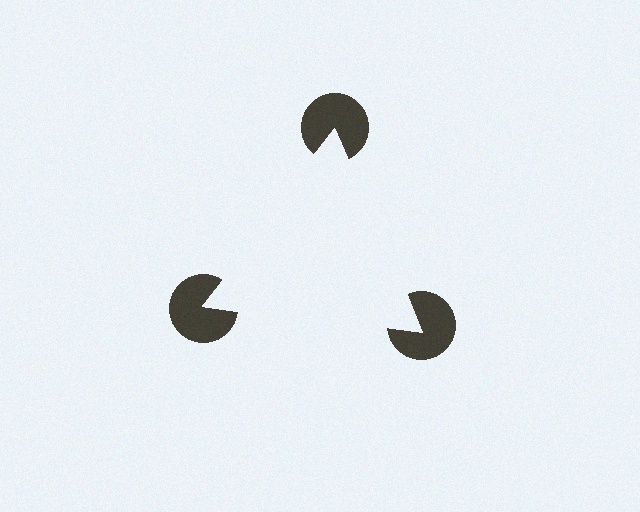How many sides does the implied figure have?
3 sides.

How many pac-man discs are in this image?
There are 3 — one at each vertex of the illusory triangle.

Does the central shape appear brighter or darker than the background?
It typically appears slightly brighter than the background, even though no actual brightness change is drawn.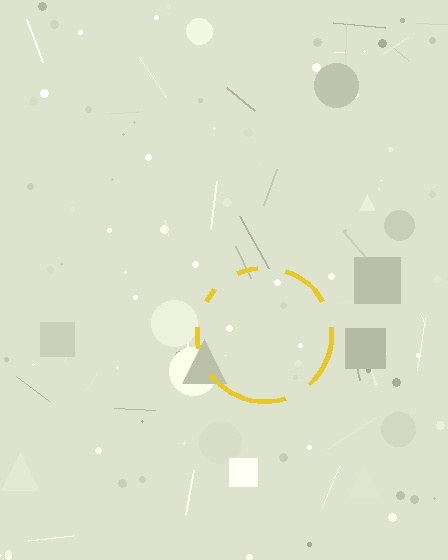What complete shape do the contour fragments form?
The contour fragments form a circle.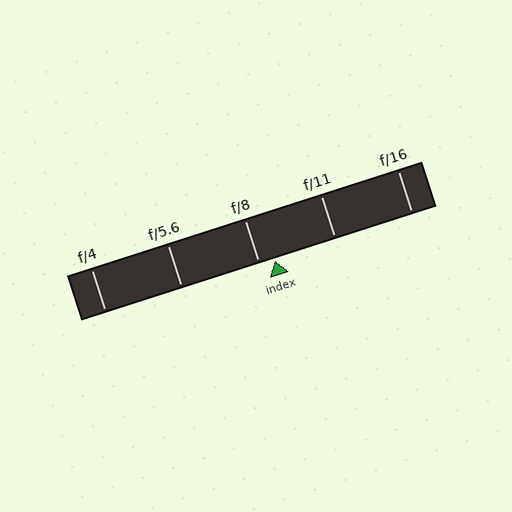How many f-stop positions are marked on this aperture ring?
There are 5 f-stop positions marked.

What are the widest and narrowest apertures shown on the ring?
The widest aperture shown is f/4 and the narrowest is f/16.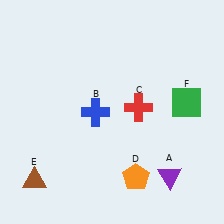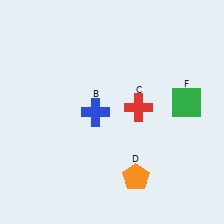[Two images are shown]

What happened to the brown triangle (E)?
The brown triangle (E) was removed in Image 2. It was in the bottom-left area of Image 1.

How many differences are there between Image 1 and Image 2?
There are 2 differences between the two images.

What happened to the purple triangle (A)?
The purple triangle (A) was removed in Image 2. It was in the bottom-right area of Image 1.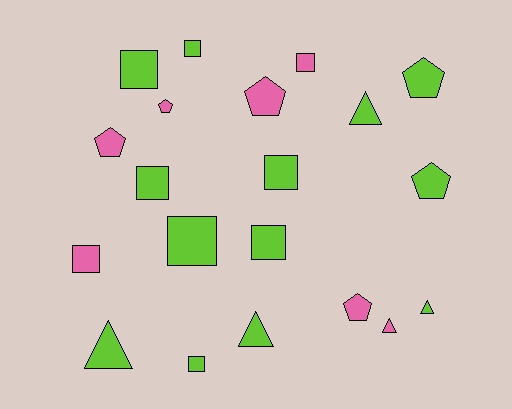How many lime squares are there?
There are 7 lime squares.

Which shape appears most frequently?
Square, with 9 objects.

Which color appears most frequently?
Lime, with 13 objects.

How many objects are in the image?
There are 20 objects.